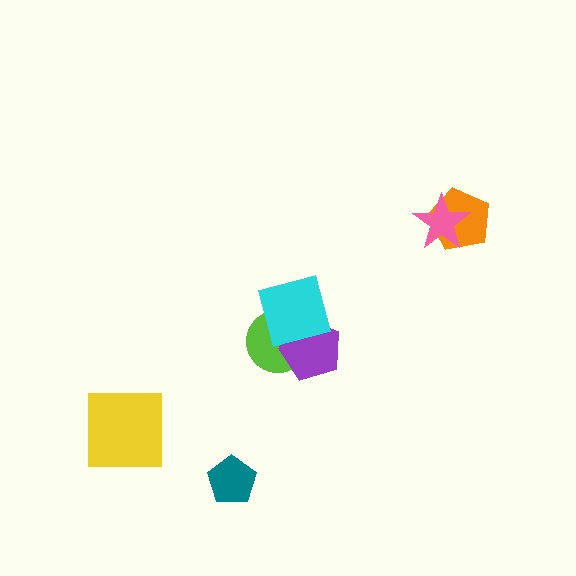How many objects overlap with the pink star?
1 object overlaps with the pink star.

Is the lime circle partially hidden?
Yes, it is partially covered by another shape.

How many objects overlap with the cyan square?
2 objects overlap with the cyan square.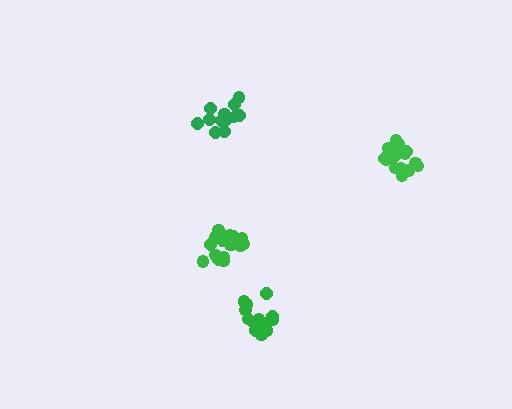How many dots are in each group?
Group 1: 12 dots, Group 2: 17 dots, Group 3: 18 dots, Group 4: 14 dots (61 total).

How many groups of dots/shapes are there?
There are 4 groups.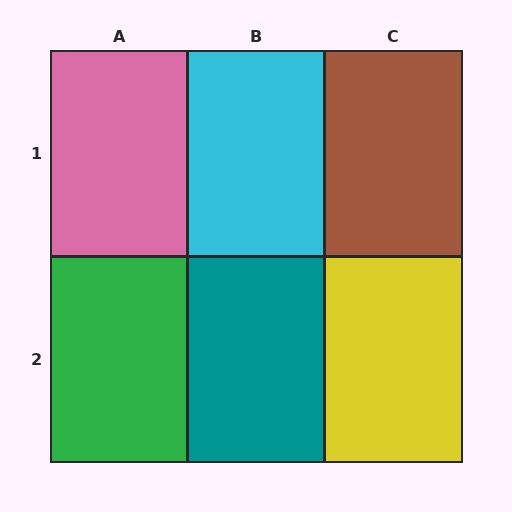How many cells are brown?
1 cell is brown.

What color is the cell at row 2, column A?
Green.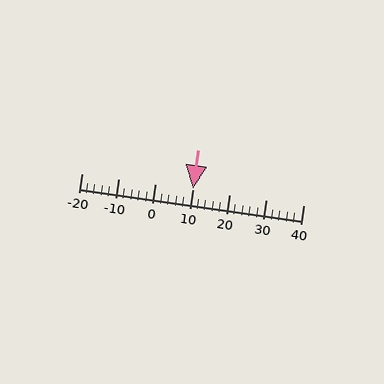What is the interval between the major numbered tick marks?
The major tick marks are spaced 10 units apart.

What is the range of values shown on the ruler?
The ruler shows values from -20 to 40.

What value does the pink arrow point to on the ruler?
The pink arrow points to approximately 10.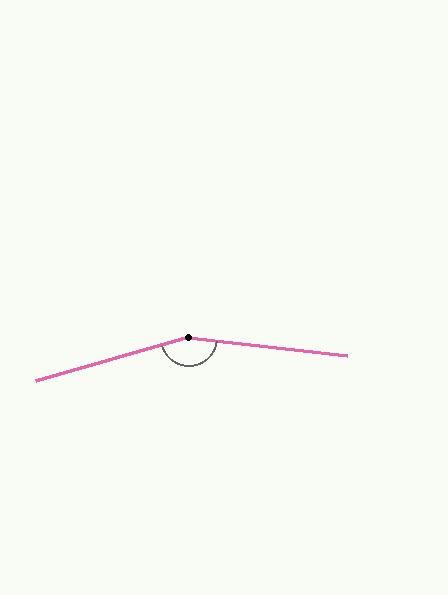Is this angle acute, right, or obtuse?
It is obtuse.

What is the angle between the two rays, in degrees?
Approximately 157 degrees.